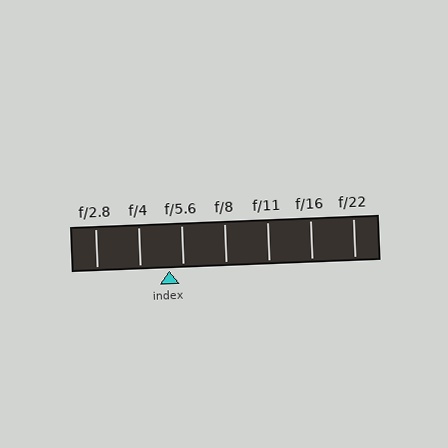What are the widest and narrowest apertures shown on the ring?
The widest aperture shown is f/2.8 and the narrowest is f/22.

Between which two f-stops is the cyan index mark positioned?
The index mark is between f/4 and f/5.6.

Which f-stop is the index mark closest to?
The index mark is closest to f/5.6.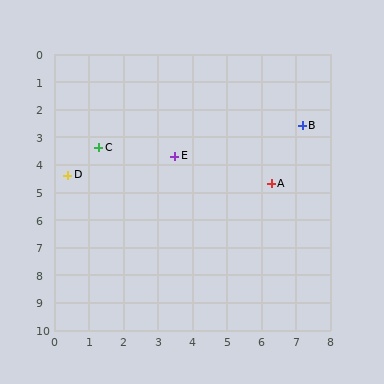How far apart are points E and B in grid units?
Points E and B are about 3.9 grid units apart.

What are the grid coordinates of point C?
Point C is at approximately (1.3, 3.4).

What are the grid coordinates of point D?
Point D is at approximately (0.4, 4.4).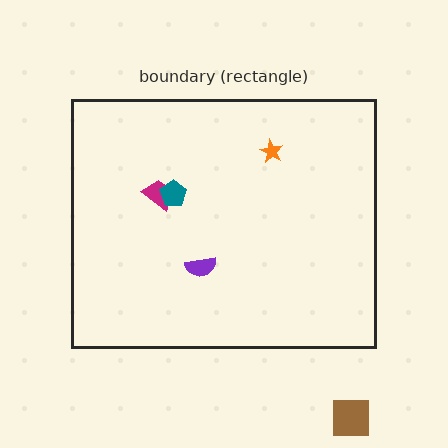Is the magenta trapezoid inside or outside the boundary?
Inside.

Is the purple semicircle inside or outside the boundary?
Inside.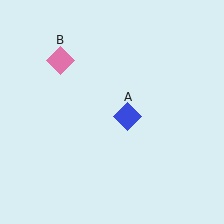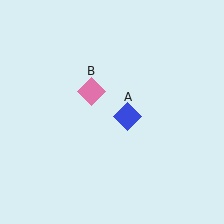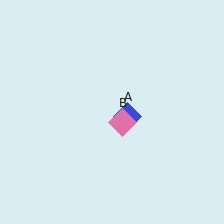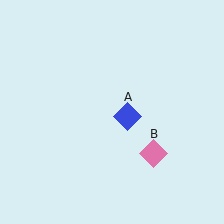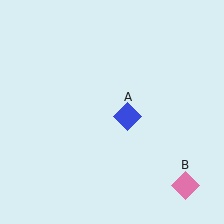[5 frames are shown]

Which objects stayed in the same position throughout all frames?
Blue diamond (object A) remained stationary.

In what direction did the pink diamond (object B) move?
The pink diamond (object B) moved down and to the right.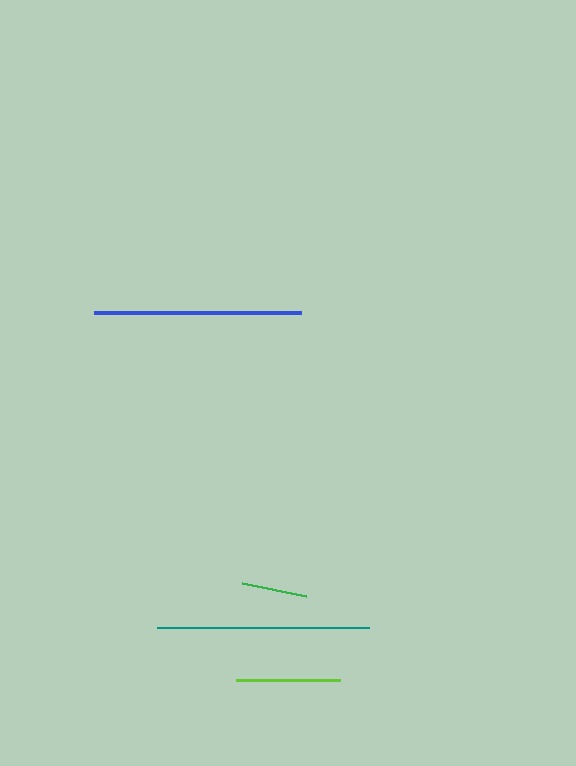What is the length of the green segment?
The green segment is approximately 65 pixels long.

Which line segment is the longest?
The teal line is the longest at approximately 213 pixels.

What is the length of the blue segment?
The blue segment is approximately 208 pixels long.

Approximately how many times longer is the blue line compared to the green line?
The blue line is approximately 3.2 times the length of the green line.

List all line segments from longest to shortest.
From longest to shortest: teal, blue, lime, green.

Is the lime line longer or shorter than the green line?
The lime line is longer than the green line.